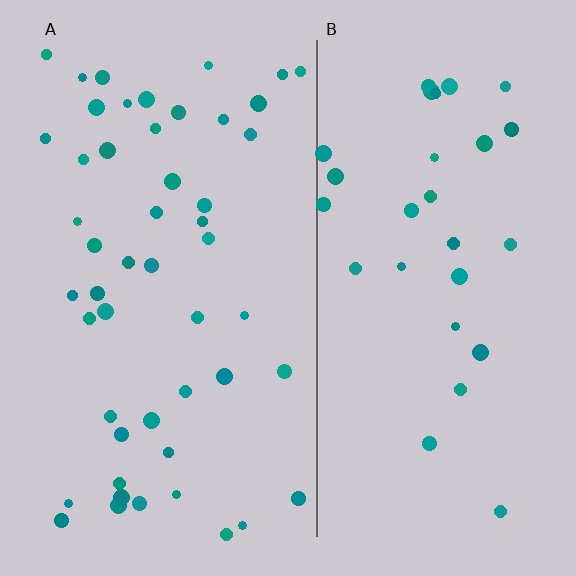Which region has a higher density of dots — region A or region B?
A (the left).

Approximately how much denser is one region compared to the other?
Approximately 1.7× — region A over region B.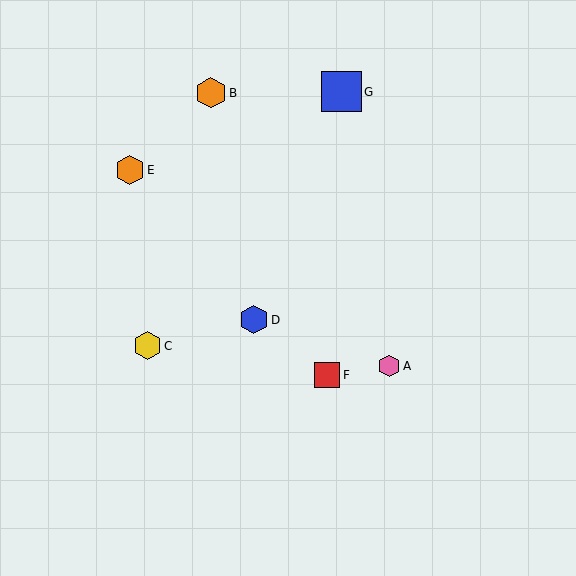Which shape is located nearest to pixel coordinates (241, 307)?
The blue hexagon (labeled D) at (254, 320) is nearest to that location.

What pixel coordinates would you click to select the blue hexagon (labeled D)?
Click at (254, 320) to select the blue hexagon D.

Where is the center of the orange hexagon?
The center of the orange hexagon is at (211, 93).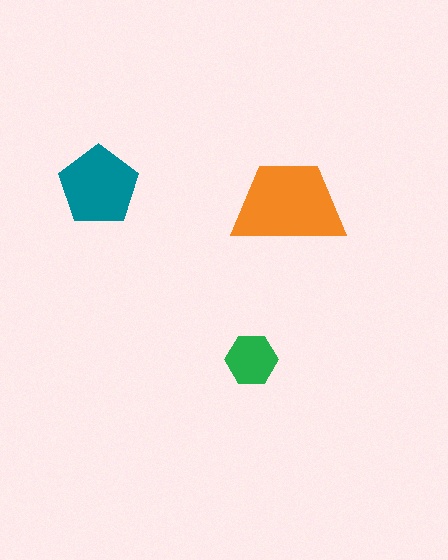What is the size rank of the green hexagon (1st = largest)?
3rd.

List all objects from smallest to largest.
The green hexagon, the teal pentagon, the orange trapezoid.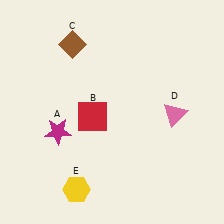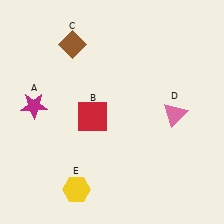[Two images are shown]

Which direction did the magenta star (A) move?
The magenta star (A) moved up.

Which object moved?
The magenta star (A) moved up.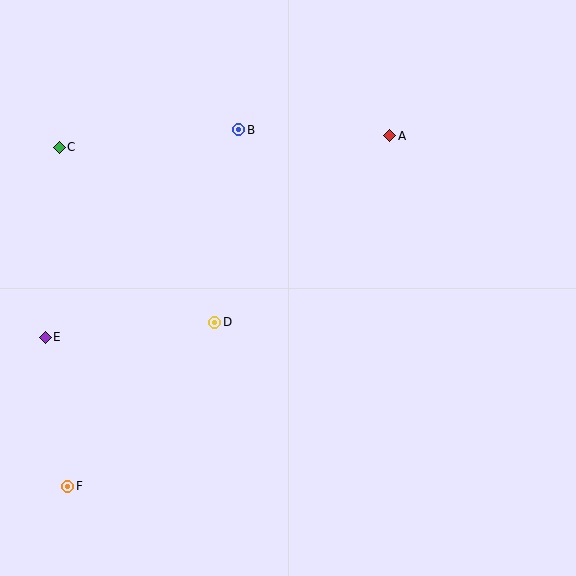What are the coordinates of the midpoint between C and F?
The midpoint between C and F is at (64, 317).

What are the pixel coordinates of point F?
Point F is at (68, 486).